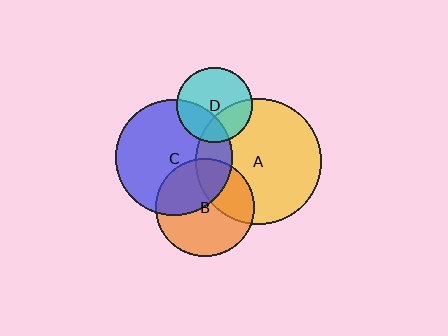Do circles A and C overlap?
Yes.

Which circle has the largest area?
Circle A (yellow).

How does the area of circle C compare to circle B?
Approximately 1.4 times.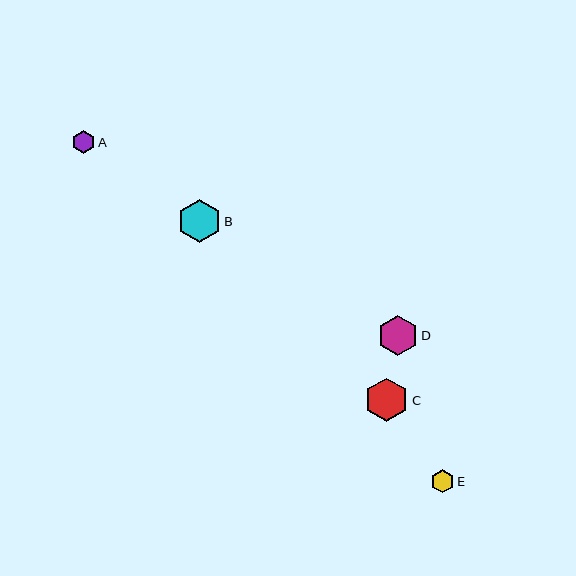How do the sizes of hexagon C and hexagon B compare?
Hexagon C and hexagon B are approximately the same size.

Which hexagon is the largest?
Hexagon C is the largest with a size of approximately 44 pixels.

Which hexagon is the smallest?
Hexagon A is the smallest with a size of approximately 23 pixels.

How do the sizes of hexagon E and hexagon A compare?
Hexagon E and hexagon A are approximately the same size.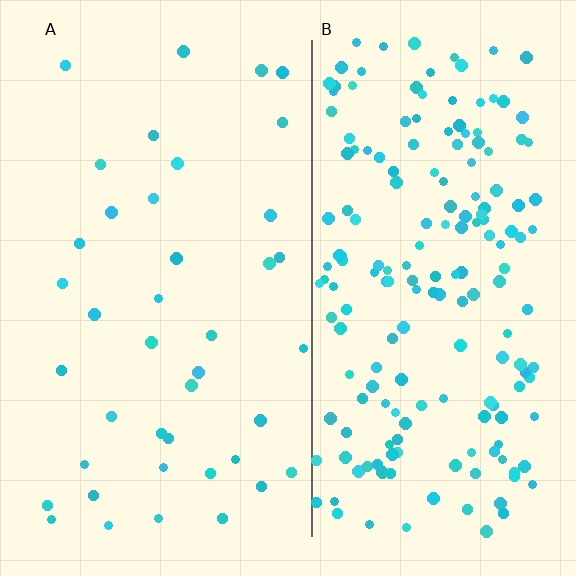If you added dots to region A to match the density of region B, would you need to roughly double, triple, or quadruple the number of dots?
Approximately quadruple.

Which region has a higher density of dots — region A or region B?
B (the right).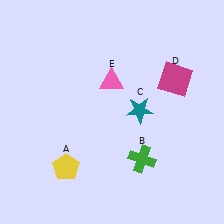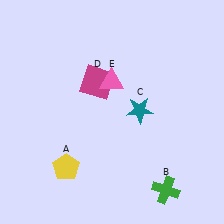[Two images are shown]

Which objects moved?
The objects that moved are: the green cross (B), the magenta square (D).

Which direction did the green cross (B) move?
The green cross (B) moved down.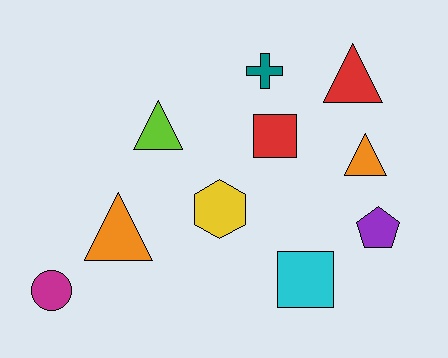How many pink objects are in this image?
There are no pink objects.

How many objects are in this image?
There are 10 objects.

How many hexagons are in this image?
There is 1 hexagon.